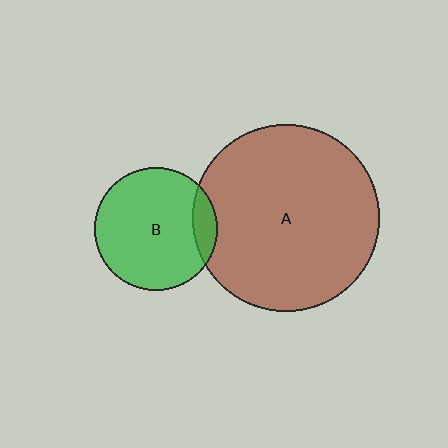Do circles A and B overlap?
Yes.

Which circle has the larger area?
Circle A (brown).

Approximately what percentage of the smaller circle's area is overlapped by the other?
Approximately 10%.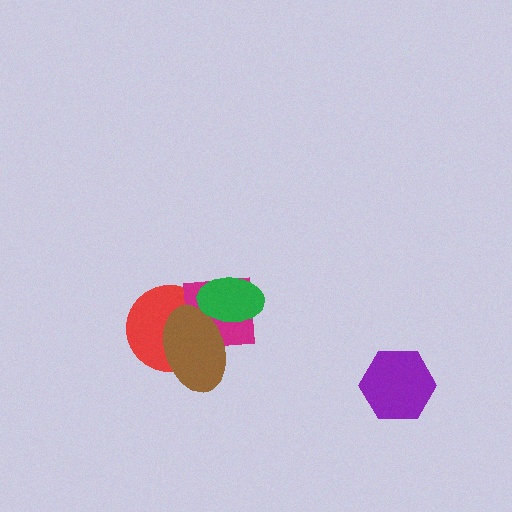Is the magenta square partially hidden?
Yes, it is partially covered by another shape.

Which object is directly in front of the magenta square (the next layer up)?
The brown ellipse is directly in front of the magenta square.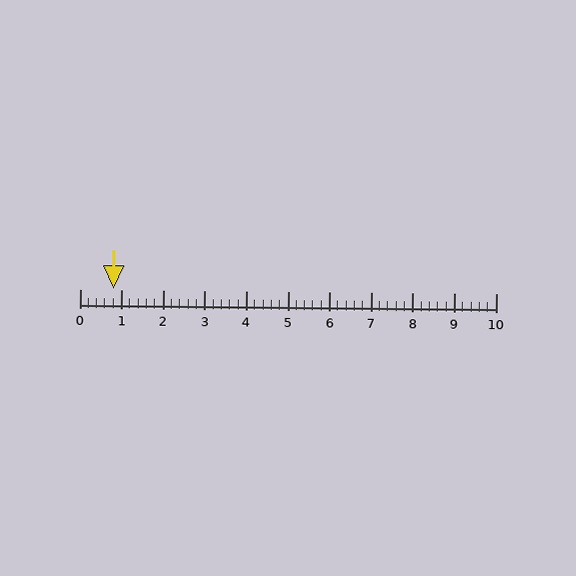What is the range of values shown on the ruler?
The ruler shows values from 0 to 10.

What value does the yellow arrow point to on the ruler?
The yellow arrow points to approximately 0.8.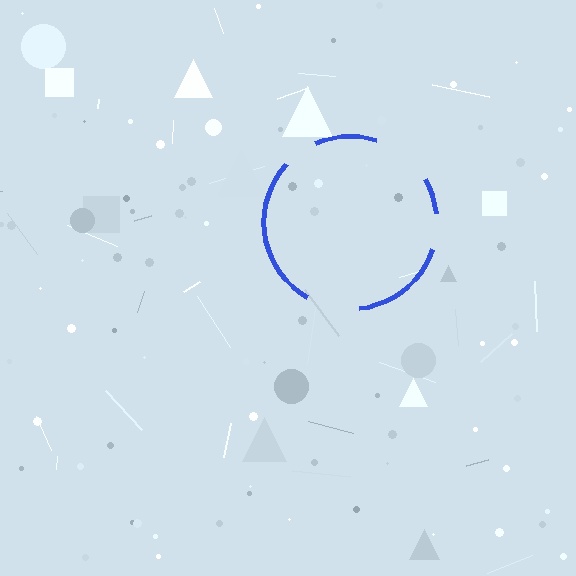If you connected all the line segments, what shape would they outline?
They would outline a circle.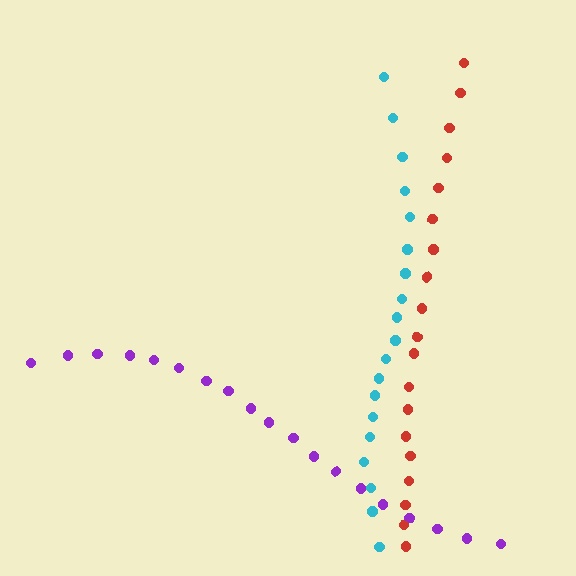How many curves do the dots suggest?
There are 3 distinct paths.